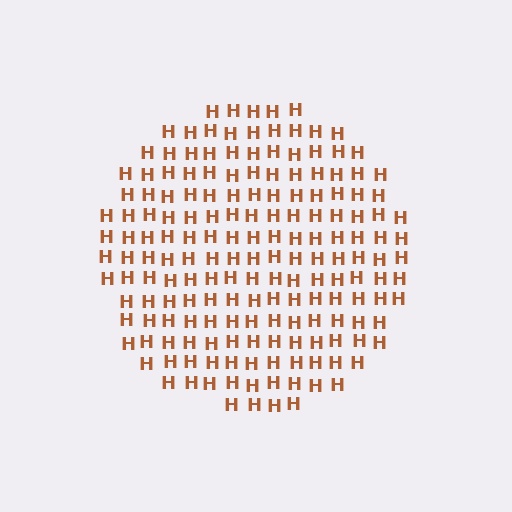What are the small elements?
The small elements are letter H's.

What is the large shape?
The large shape is a circle.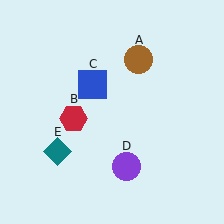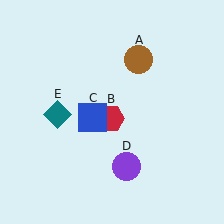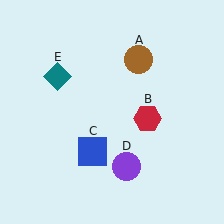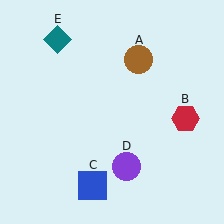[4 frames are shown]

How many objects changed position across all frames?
3 objects changed position: red hexagon (object B), blue square (object C), teal diamond (object E).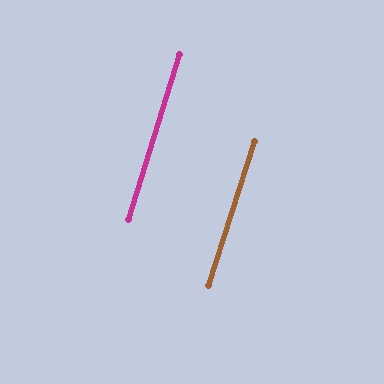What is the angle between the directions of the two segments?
Approximately 0 degrees.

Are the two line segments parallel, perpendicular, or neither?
Parallel — their directions differ by only 0.2°.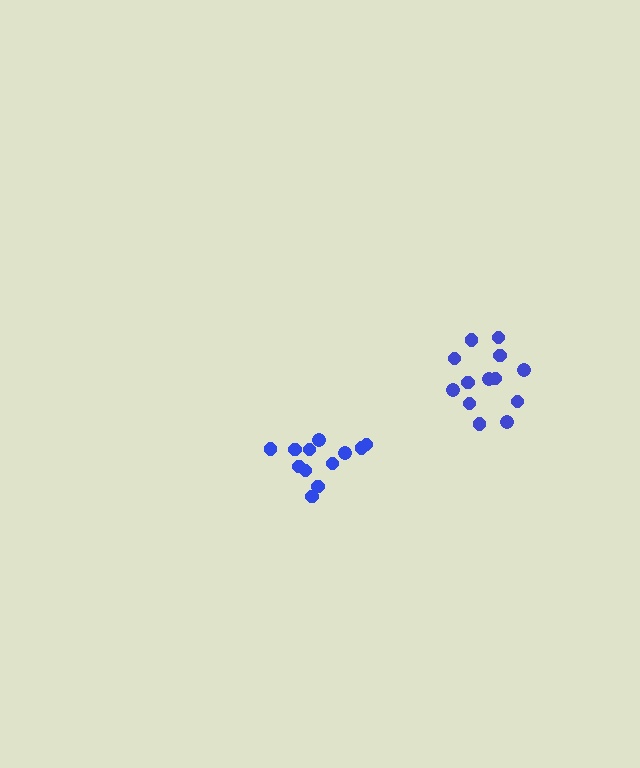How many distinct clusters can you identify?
There are 2 distinct clusters.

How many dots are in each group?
Group 1: 12 dots, Group 2: 13 dots (25 total).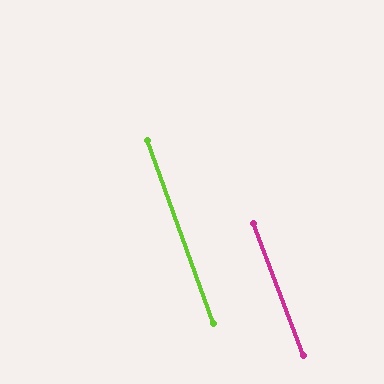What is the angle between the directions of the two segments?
Approximately 1 degree.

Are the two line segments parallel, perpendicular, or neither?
Parallel — their directions differ by only 1.1°.